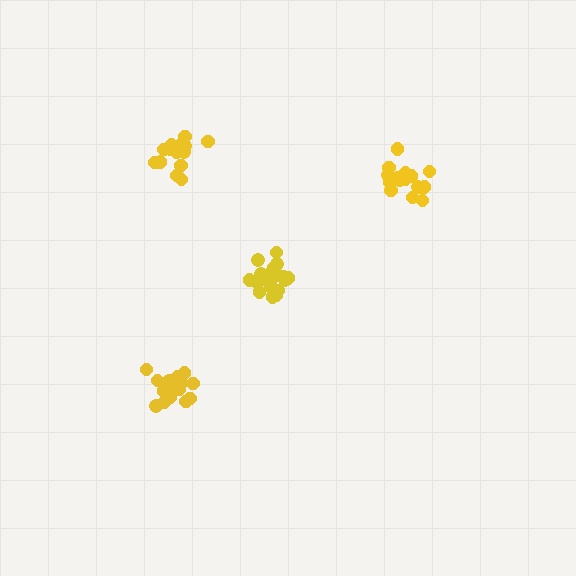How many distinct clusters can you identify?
There are 4 distinct clusters.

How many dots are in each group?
Group 1: 15 dots, Group 2: 19 dots, Group 3: 17 dots, Group 4: 15 dots (66 total).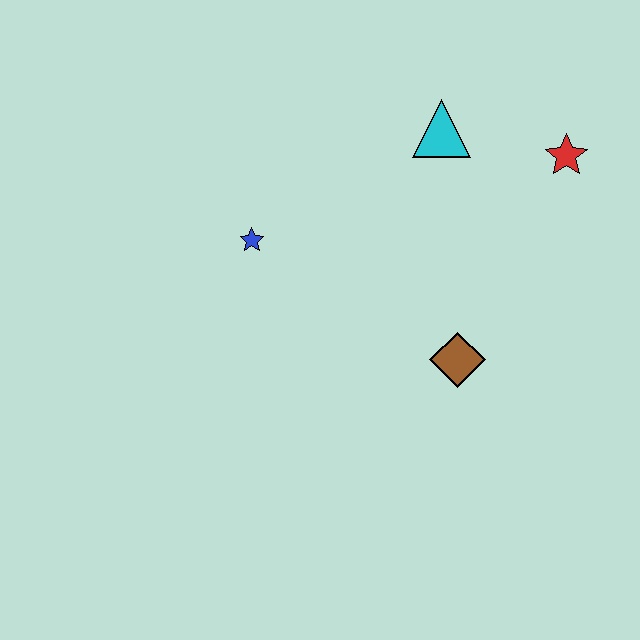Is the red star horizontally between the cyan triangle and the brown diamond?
No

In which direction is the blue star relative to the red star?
The blue star is to the left of the red star.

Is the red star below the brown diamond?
No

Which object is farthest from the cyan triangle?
The brown diamond is farthest from the cyan triangle.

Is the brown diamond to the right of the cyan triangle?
Yes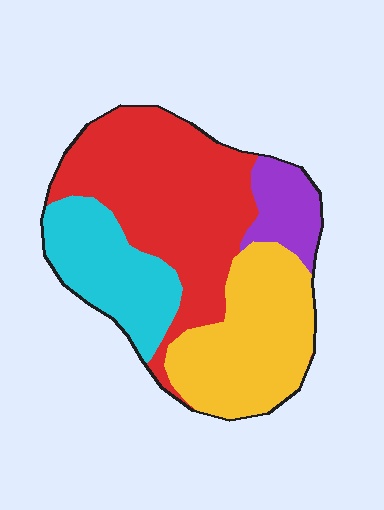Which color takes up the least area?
Purple, at roughly 10%.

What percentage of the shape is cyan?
Cyan takes up about one fifth (1/5) of the shape.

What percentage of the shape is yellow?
Yellow takes up about one quarter (1/4) of the shape.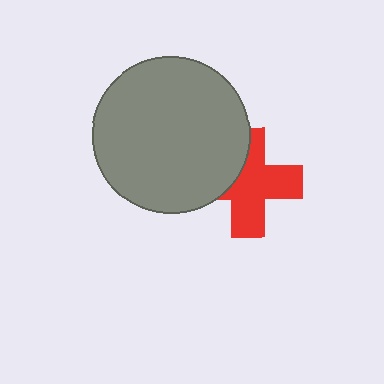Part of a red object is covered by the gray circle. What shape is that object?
It is a cross.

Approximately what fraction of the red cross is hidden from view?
Roughly 32% of the red cross is hidden behind the gray circle.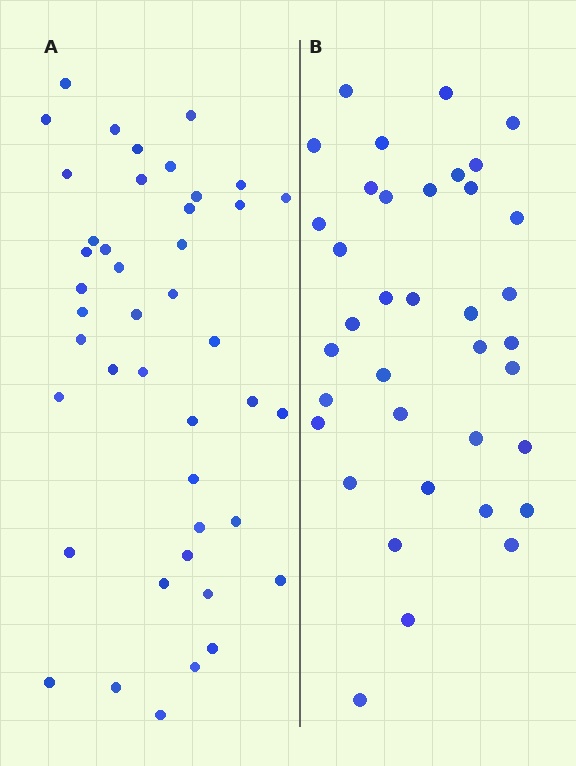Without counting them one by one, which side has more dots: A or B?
Region A (the left region) has more dots.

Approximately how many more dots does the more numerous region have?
Region A has about 6 more dots than region B.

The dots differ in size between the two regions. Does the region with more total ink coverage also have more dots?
No. Region B has more total ink coverage because its dots are larger, but region A actually contains more individual dots. Total area can be misleading — the number of items is what matters here.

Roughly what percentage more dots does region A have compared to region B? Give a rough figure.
About 15% more.